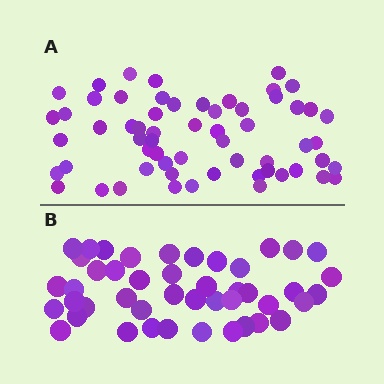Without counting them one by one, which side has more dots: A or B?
Region A (the top region) has more dots.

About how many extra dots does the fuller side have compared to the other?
Region A has approximately 15 more dots than region B.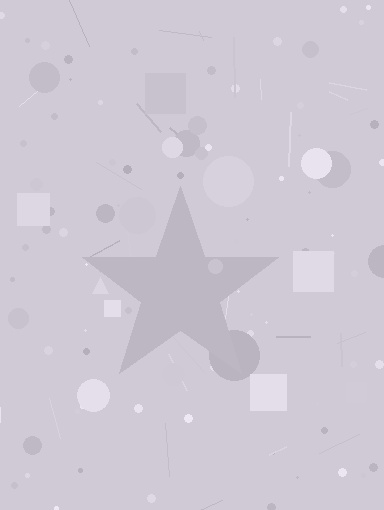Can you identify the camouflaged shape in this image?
The camouflaged shape is a star.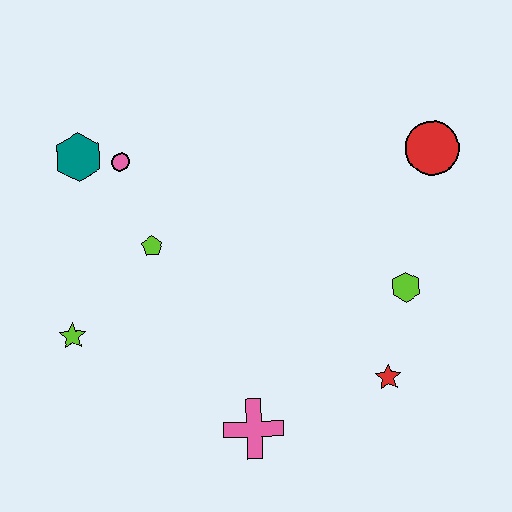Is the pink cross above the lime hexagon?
No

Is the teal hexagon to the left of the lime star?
No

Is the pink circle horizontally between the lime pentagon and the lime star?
Yes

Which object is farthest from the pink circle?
The red star is farthest from the pink circle.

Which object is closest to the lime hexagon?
The red star is closest to the lime hexagon.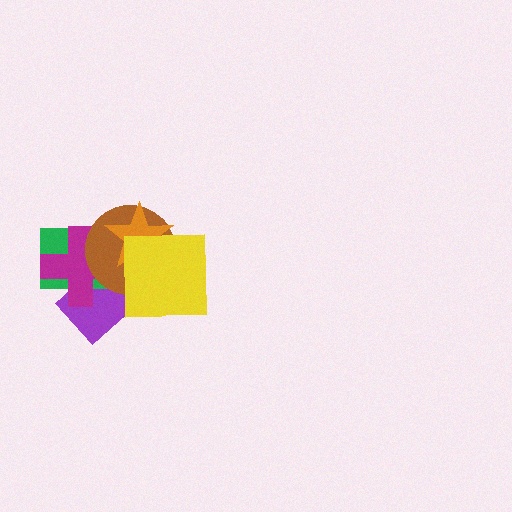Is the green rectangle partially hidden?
Yes, it is partially covered by another shape.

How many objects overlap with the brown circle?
5 objects overlap with the brown circle.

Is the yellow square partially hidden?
No, no other shape covers it.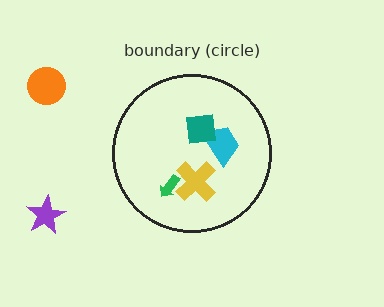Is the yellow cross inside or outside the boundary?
Inside.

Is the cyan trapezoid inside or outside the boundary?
Inside.